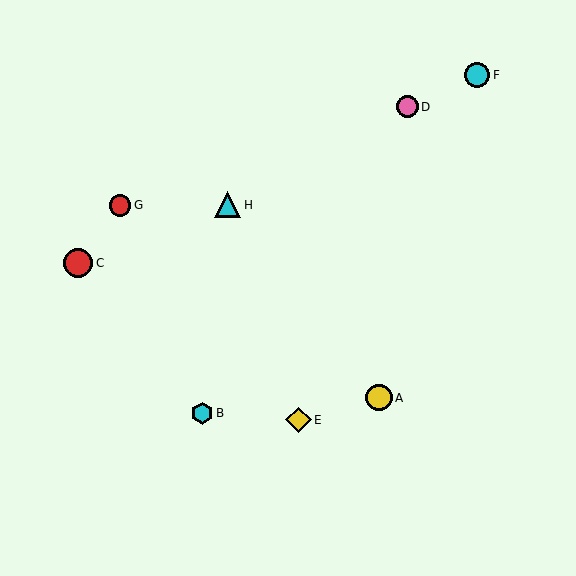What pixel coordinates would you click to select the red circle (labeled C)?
Click at (78, 263) to select the red circle C.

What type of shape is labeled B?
Shape B is a cyan hexagon.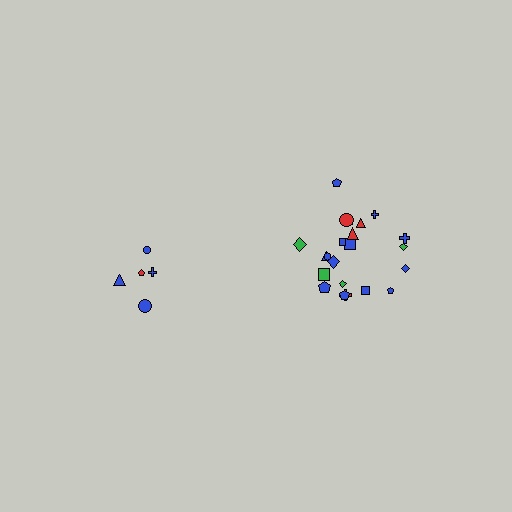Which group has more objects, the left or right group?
The right group.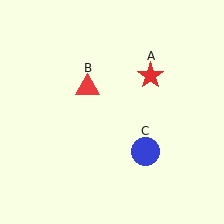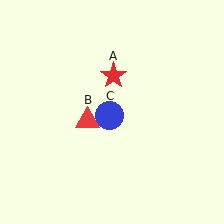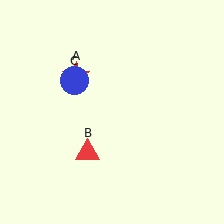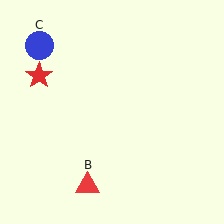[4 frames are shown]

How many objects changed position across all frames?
3 objects changed position: red star (object A), red triangle (object B), blue circle (object C).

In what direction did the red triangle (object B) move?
The red triangle (object B) moved down.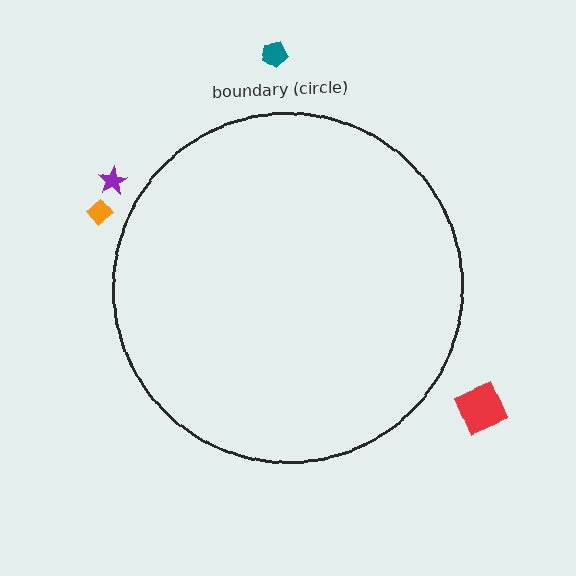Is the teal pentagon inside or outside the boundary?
Outside.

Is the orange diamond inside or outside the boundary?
Outside.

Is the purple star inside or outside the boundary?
Outside.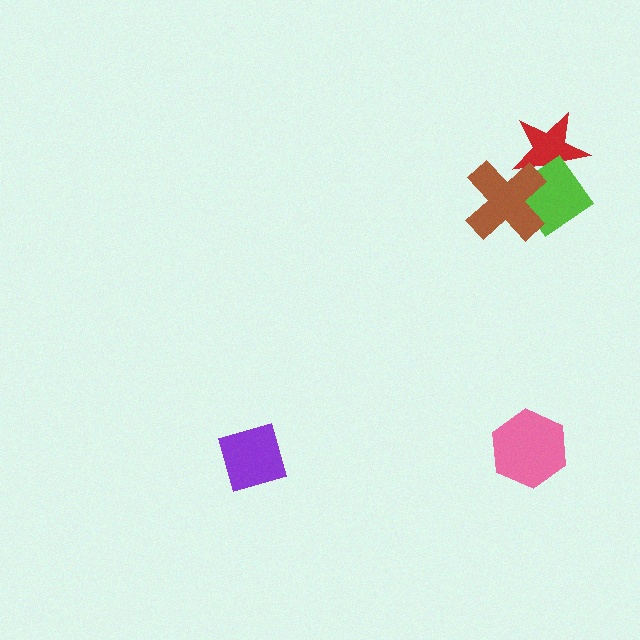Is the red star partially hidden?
Yes, it is partially covered by another shape.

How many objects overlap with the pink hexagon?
0 objects overlap with the pink hexagon.